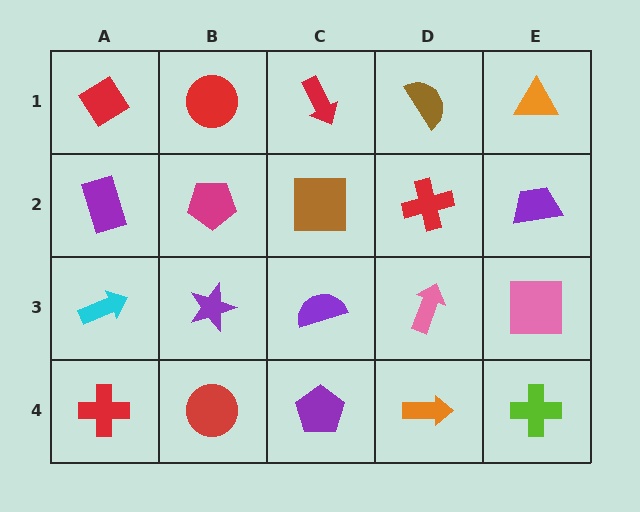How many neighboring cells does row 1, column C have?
3.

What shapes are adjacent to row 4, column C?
A purple semicircle (row 3, column C), a red circle (row 4, column B), an orange arrow (row 4, column D).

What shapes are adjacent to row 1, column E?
A purple trapezoid (row 2, column E), a brown semicircle (row 1, column D).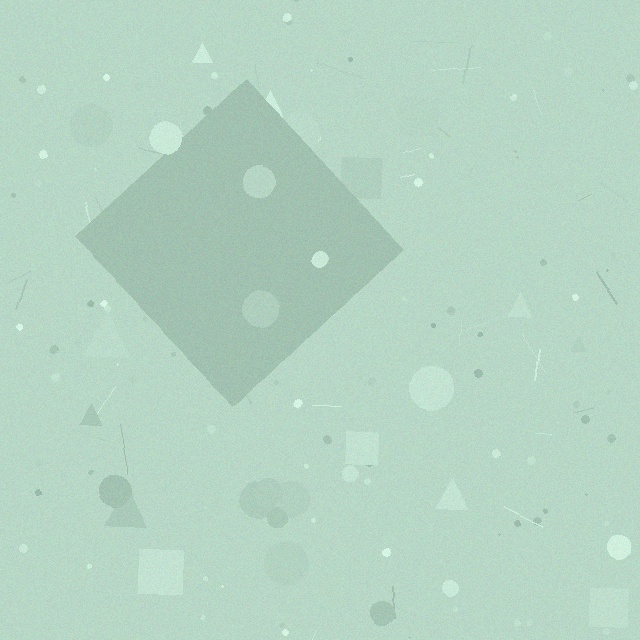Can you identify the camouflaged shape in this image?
The camouflaged shape is a diamond.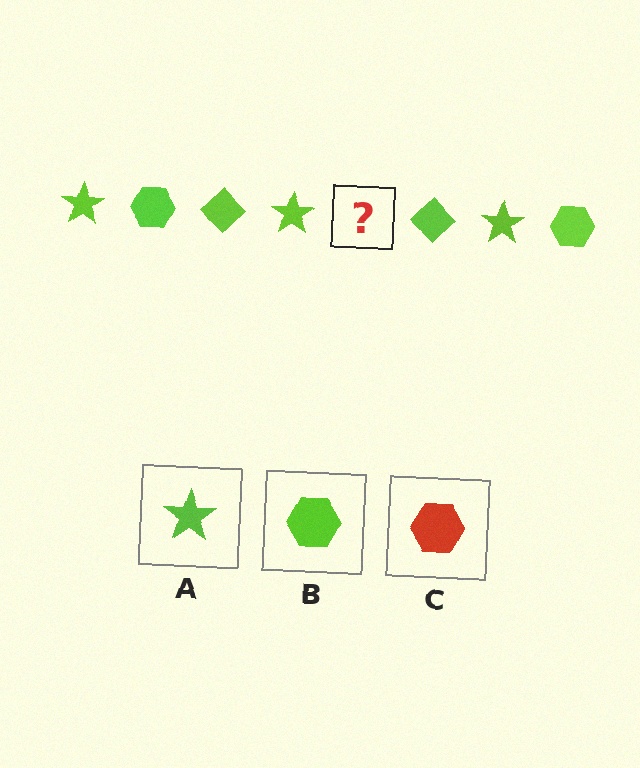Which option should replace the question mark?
Option B.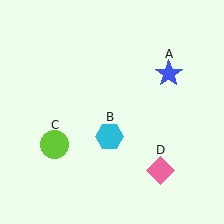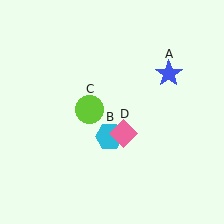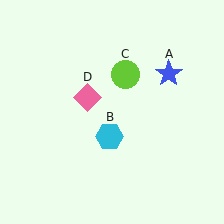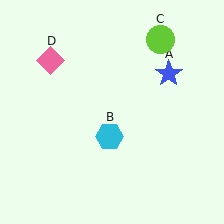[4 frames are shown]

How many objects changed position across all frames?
2 objects changed position: lime circle (object C), pink diamond (object D).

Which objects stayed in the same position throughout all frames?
Blue star (object A) and cyan hexagon (object B) remained stationary.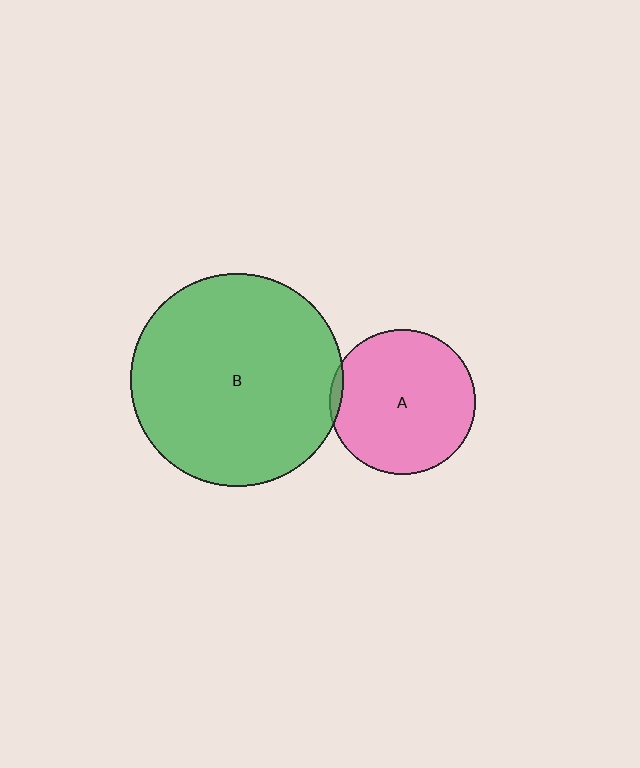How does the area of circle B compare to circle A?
Approximately 2.1 times.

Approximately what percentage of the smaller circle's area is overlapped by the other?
Approximately 5%.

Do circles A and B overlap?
Yes.